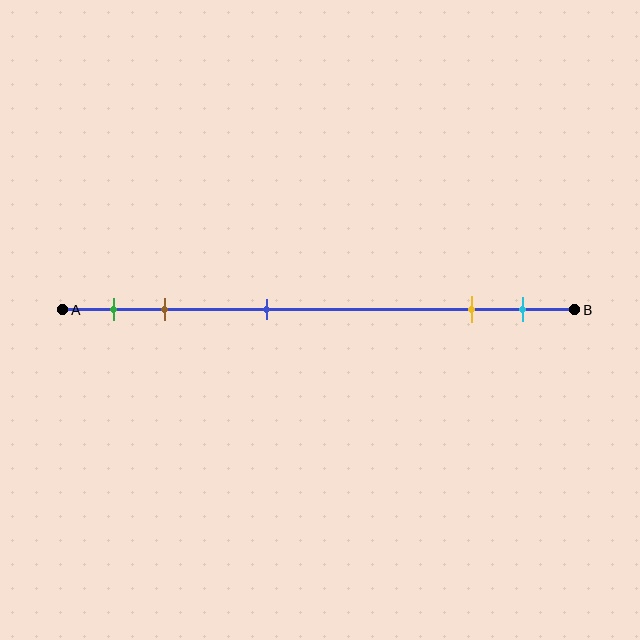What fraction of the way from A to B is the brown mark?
The brown mark is approximately 20% (0.2) of the way from A to B.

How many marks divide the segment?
There are 5 marks dividing the segment.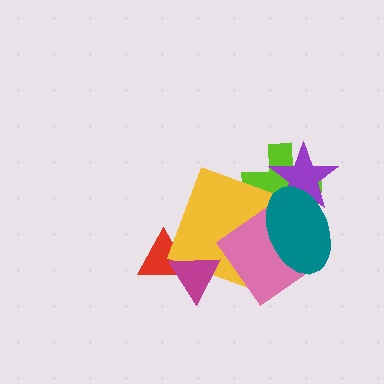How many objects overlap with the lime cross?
3 objects overlap with the lime cross.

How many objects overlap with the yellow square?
4 objects overlap with the yellow square.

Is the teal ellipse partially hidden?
No, no other shape covers it.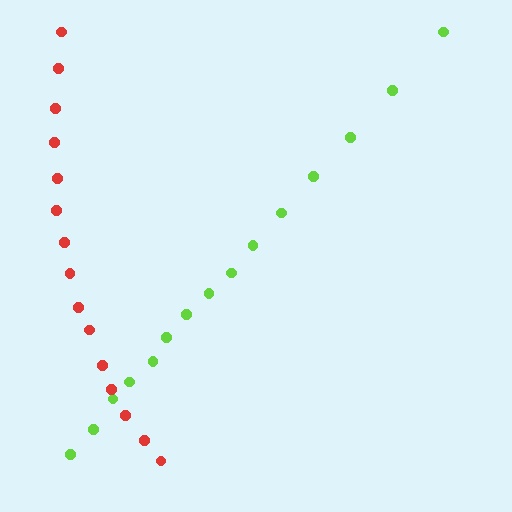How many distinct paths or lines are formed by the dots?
There are 2 distinct paths.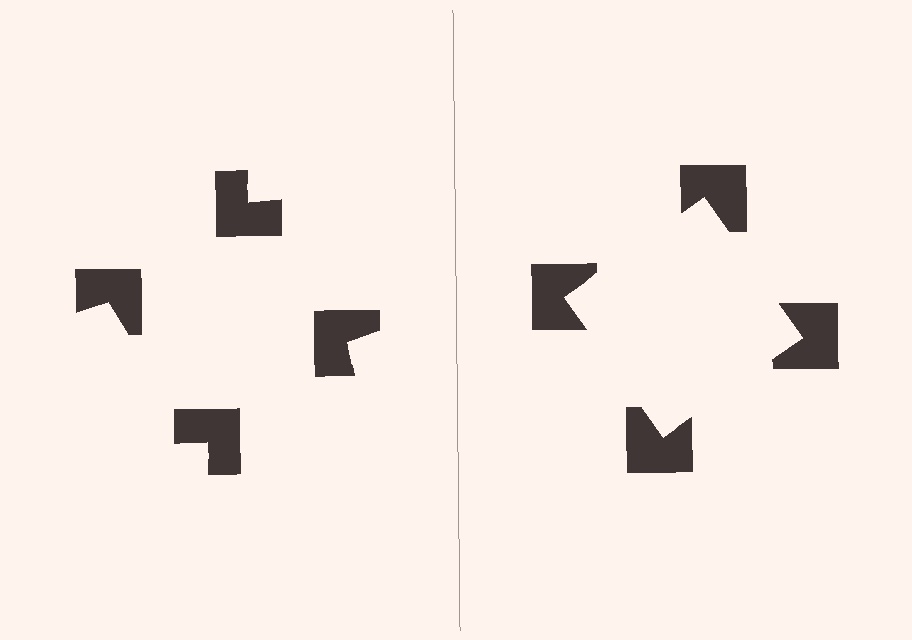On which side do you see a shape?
An illusory square appears on the right side. On the left side the wedge cuts are rotated, so no coherent shape forms.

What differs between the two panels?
The notched squares are positioned identically on both sides; only the wedge orientations differ. On the right they align to a square; on the left they are misaligned.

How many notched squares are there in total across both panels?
8 — 4 on each side.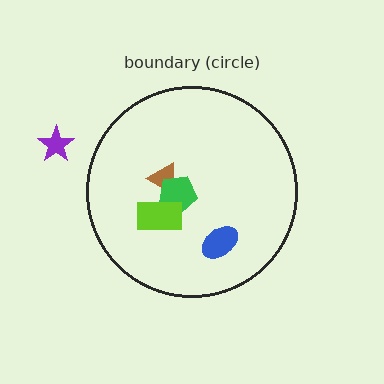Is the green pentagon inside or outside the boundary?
Inside.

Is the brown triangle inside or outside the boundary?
Inside.